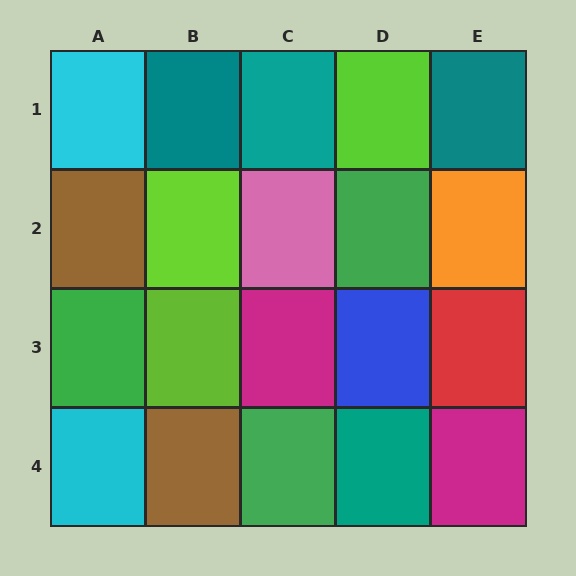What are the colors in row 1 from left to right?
Cyan, teal, teal, lime, teal.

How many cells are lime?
3 cells are lime.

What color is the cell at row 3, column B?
Lime.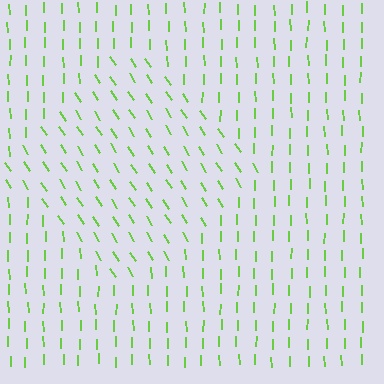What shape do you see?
I see a diamond.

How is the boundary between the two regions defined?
The boundary is defined purely by a change in line orientation (approximately 32 degrees difference). All lines are the same color and thickness.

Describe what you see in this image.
The image is filled with small lime line segments. A diamond region in the image has lines oriented differently from the surrounding lines, creating a visible texture boundary.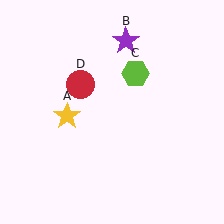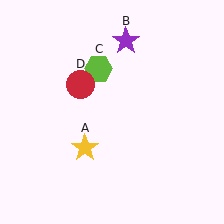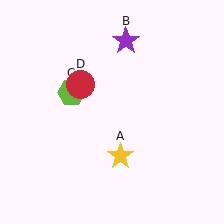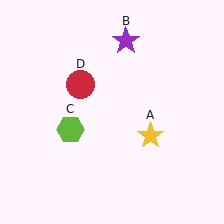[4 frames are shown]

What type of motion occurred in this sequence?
The yellow star (object A), lime hexagon (object C) rotated counterclockwise around the center of the scene.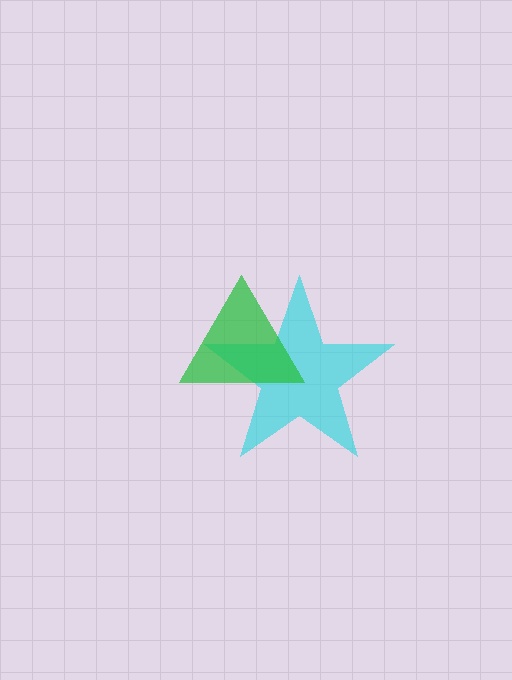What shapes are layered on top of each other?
The layered shapes are: a cyan star, a green triangle.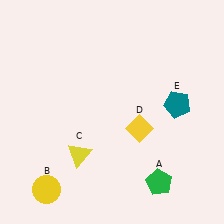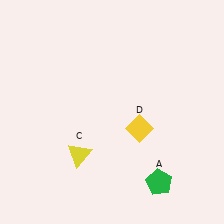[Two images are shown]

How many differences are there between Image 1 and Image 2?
There are 2 differences between the two images.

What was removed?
The teal pentagon (E), the yellow circle (B) were removed in Image 2.